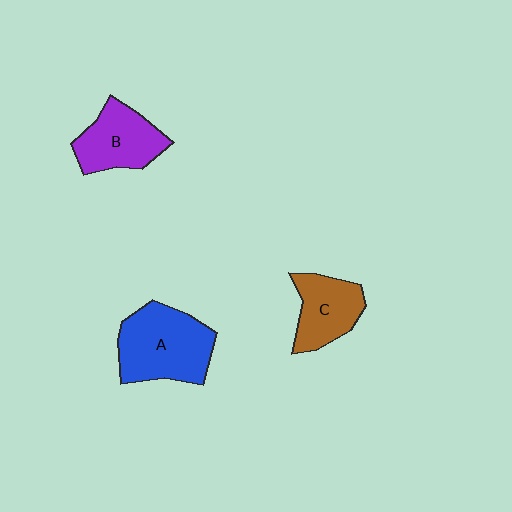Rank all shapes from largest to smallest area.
From largest to smallest: A (blue), B (purple), C (brown).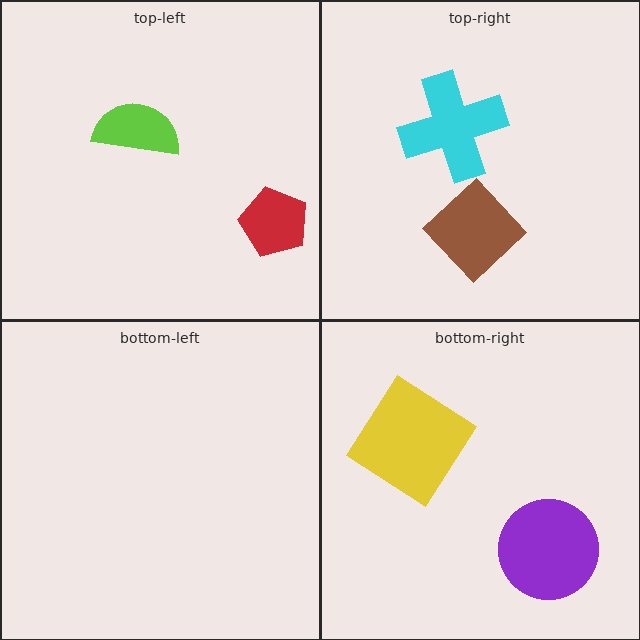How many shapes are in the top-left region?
2.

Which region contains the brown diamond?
The top-right region.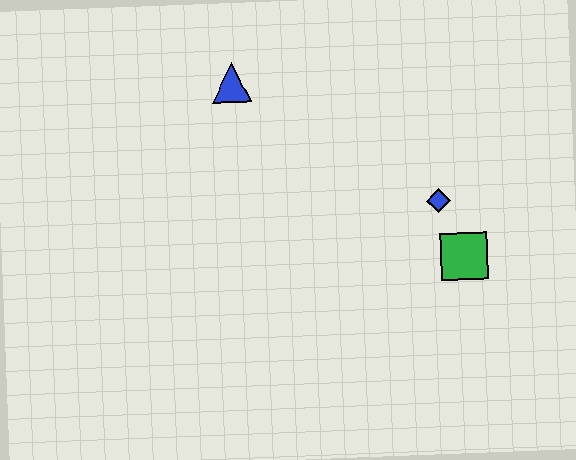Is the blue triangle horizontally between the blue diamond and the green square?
No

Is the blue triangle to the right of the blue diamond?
No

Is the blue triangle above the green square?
Yes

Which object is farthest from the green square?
The blue triangle is farthest from the green square.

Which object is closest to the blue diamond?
The green square is closest to the blue diamond.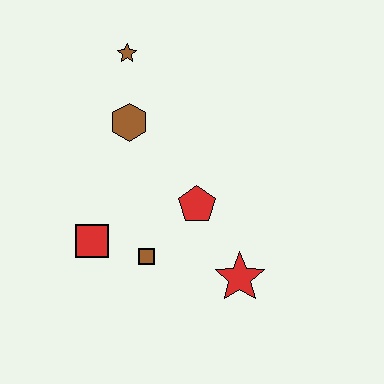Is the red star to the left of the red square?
No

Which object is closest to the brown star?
The brown hexagon is closest to the brown star.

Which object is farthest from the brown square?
The brown star is farthest from the brown square.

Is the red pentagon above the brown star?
No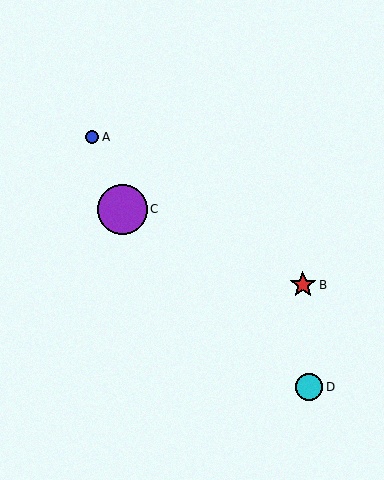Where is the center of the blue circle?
The center of the blue circle is at (92, 137).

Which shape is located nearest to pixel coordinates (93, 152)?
The blue circle (labeled A) at (92, 137) is nearest to that location.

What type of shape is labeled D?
Shape D is a cyan circle.